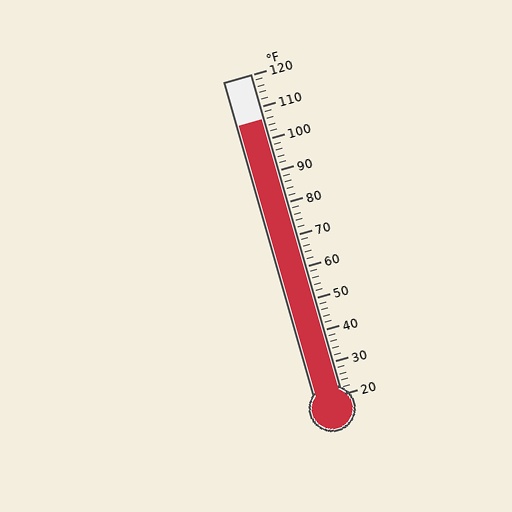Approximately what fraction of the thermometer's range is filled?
The thermometer is filled to approximately 85% of its range.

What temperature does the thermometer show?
The thermometer shows approximately 106°F.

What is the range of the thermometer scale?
The thermometer scale ranges from 20°F to 120°F.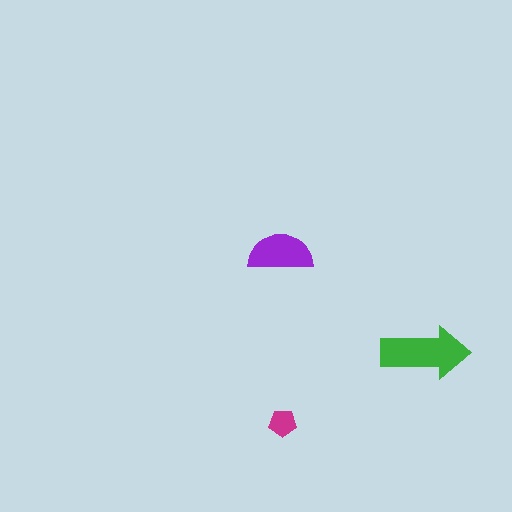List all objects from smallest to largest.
The magenta pentagon, the purple semicircle, the green arrow.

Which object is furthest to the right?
The green arrow is rightmost.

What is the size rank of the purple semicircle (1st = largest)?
2nd.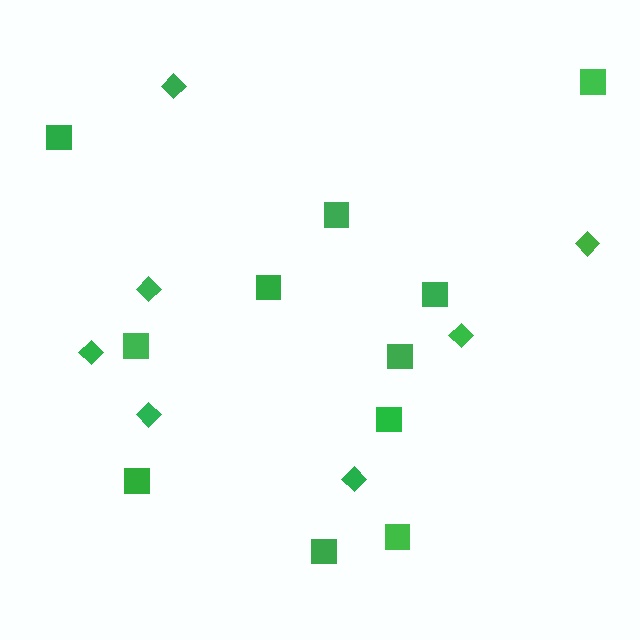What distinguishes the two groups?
There are 2 groups: one group of diamonds (7) and one group of squares (11).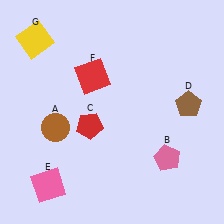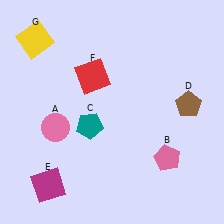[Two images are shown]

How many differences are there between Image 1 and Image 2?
There are 3 differences between the two images.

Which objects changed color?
A changed from brown to pink. C changed from red to teal. E changed from pink to magenta.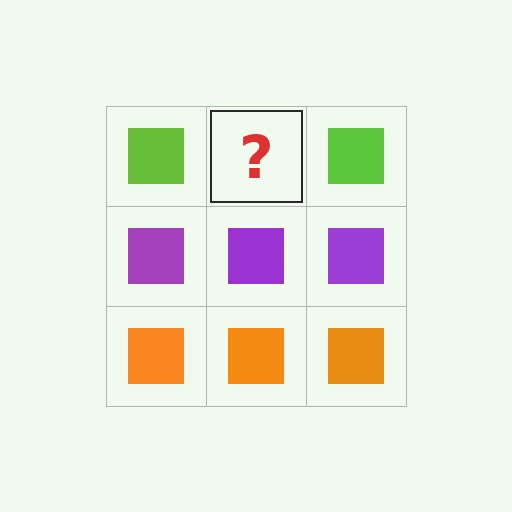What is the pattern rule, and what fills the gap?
The rule is that each row has a consistent color. The gap should be filled with a lime square.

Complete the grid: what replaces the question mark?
The question mark should be replaced with a lime square.